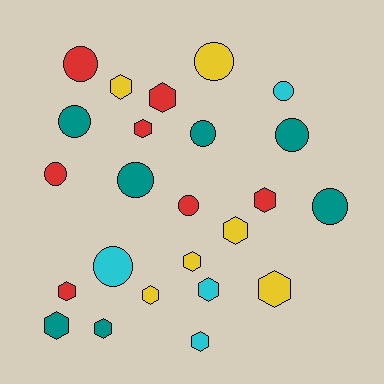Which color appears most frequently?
Teal, with 7 objects.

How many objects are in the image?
There are 24 objects.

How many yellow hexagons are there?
There are 5 yellow hexagons.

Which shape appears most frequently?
Hexagon, with 13 objects.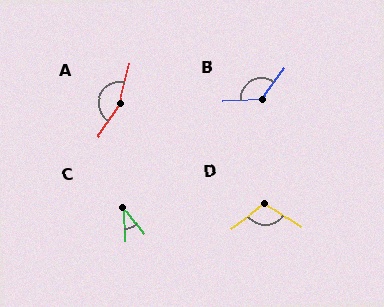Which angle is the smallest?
C, at approximately 34 degrees.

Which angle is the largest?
A, at approximately 160 degrees.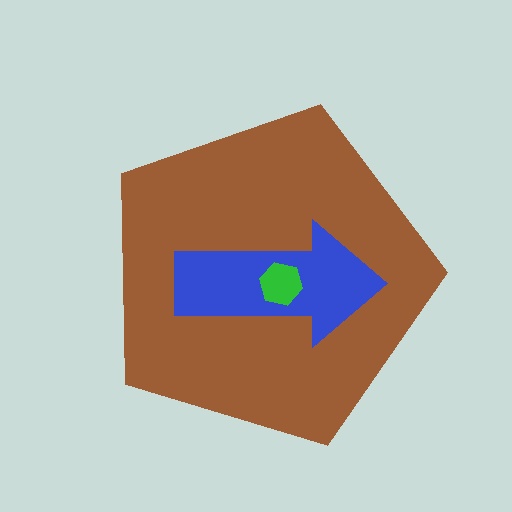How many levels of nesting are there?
3.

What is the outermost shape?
The brown pentagon.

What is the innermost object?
The green hexagon.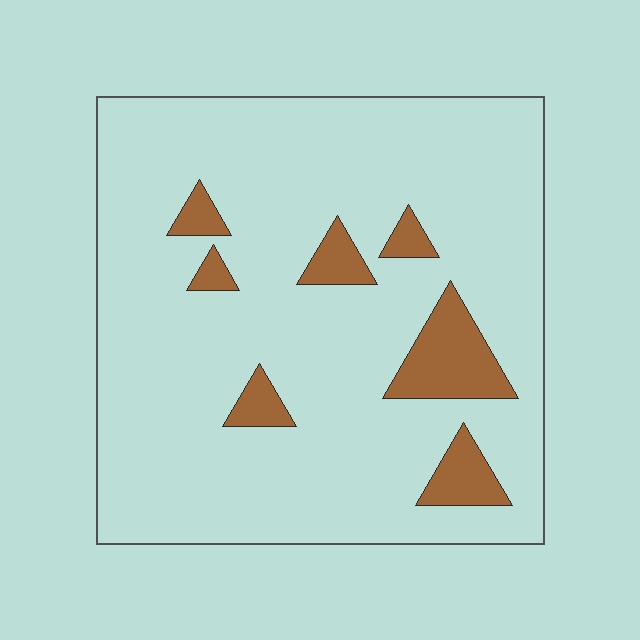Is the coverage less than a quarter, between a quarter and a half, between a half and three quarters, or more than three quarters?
Less than a quarter.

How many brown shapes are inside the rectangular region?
7.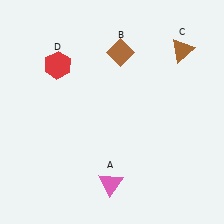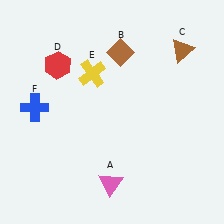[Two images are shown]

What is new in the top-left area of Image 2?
A yellow cross (E) was added in the top-left area of Image 2.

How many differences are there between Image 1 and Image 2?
There are 2 differences between the two images.